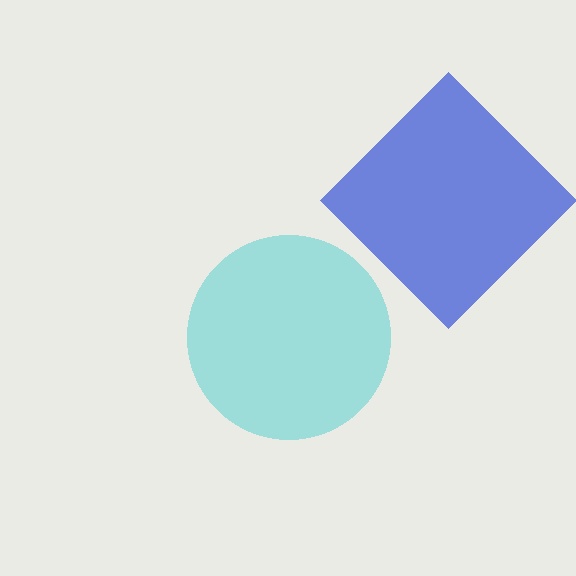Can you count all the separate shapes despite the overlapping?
Yes, there are 2 separate shapes.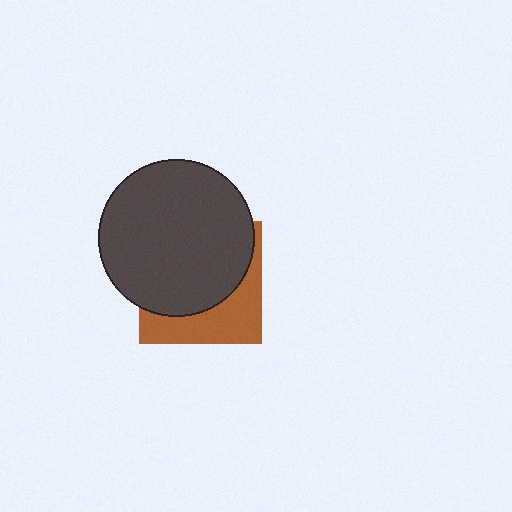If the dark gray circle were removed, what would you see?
You would see the complete brown square.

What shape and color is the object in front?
The object in front is a dark gray circle.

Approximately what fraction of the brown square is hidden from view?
Roughly 64% of the brown square is hidden behind the dark gray circle.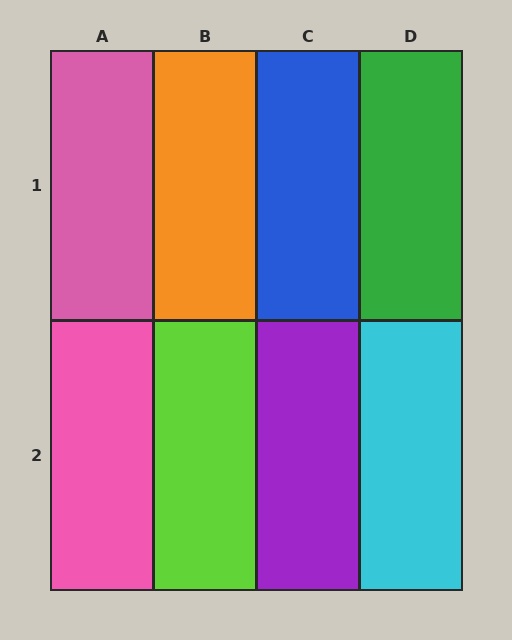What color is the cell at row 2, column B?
Lime.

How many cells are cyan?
1 cell is cyan.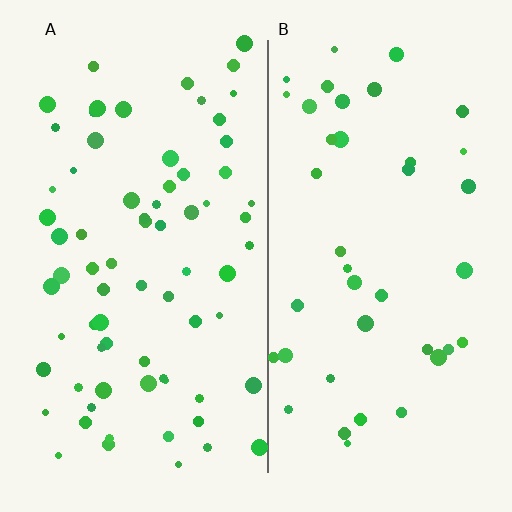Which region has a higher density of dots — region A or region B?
A (the left).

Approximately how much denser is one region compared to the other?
Approximately 1.8× — region A over region B.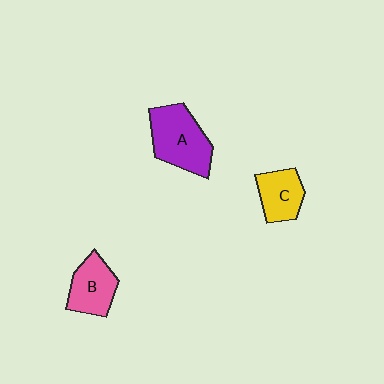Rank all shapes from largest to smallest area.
From largest to smallest: A (purple), B (pink), C (yellow).